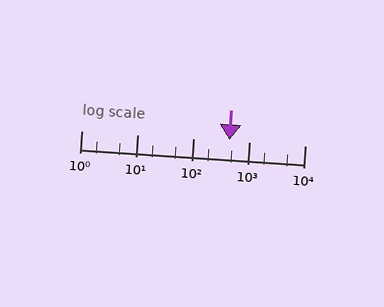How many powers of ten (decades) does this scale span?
The scale spans 4 decades, from 1 to 10000.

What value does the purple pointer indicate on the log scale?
The pointer indicates approximately 450.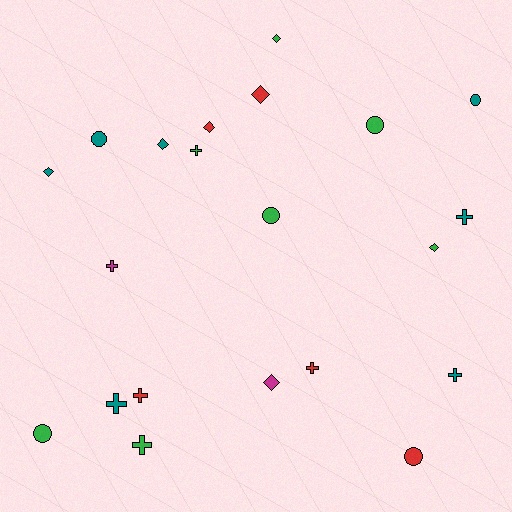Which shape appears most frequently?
Cross, with 8 objects.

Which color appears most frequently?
Teal, with 7 objects.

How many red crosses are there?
There are 2 red crosses.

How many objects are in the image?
There are 21 objects.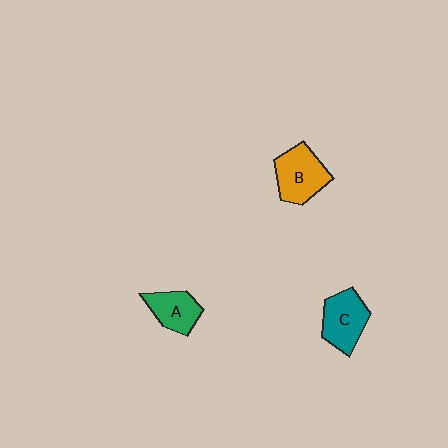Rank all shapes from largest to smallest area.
From largest to smallest: B (orange), C (teal), A (green).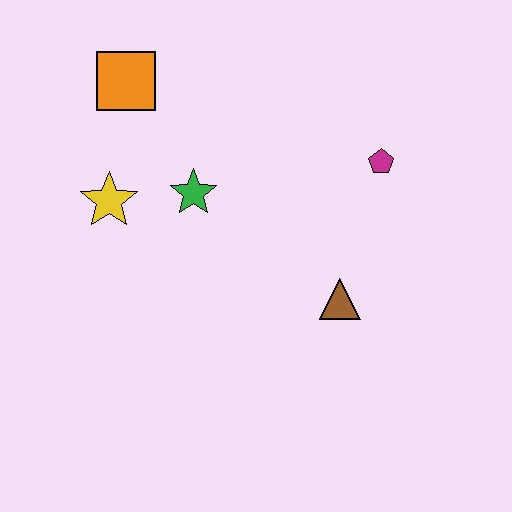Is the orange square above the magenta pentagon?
Yes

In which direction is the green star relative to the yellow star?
The green star is to the right of the yellow star.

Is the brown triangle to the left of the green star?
No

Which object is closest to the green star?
The yellow star is closest to the green star.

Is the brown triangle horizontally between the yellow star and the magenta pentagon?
Yes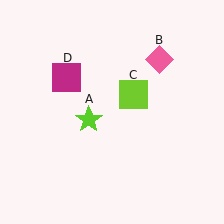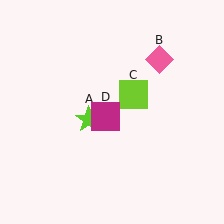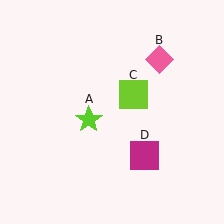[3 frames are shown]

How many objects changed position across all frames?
1 object changed position: magenta square (object D).